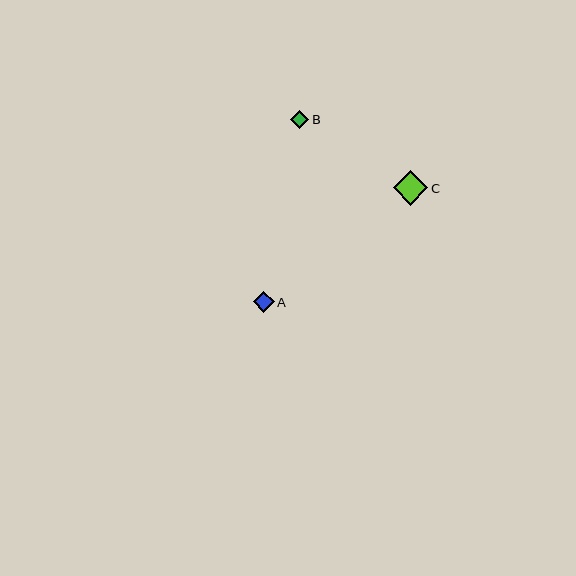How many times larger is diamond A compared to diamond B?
Diamond A is approximately 1.2 times the size of diamond B.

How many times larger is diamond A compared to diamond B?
Diamond A is approximately 1.2 times the size of diamond B.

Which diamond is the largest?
Diamond C is the largest with a size of approximately 35 pixels.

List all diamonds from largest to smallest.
From largest to smallest: C, A, B.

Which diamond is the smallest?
Diamond B is the smallest with a size of approximately 18 pixels.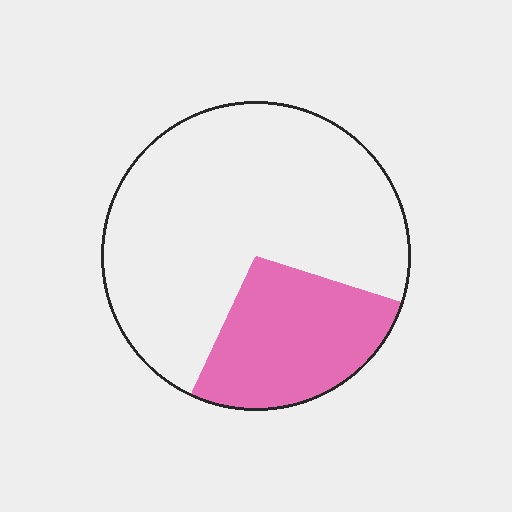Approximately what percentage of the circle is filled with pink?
Approximately 25%.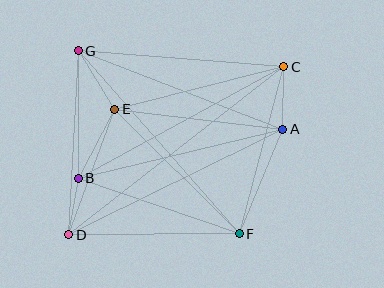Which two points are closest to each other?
Points B and D are closest to each other.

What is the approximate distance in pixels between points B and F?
The distance between B and F is approximately 170 pixels.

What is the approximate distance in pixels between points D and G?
The distance between D and G is approximately 184 pixels.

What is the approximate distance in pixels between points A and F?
The distance between A and F is approximately 113 pixels.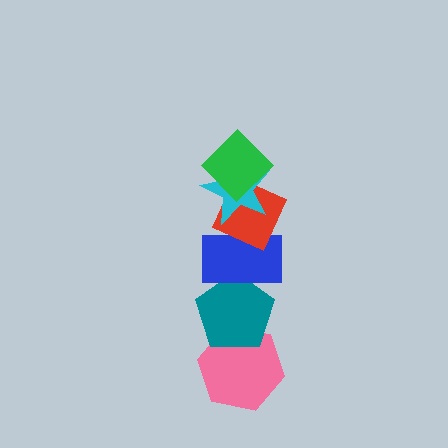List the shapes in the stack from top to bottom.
From top to bottom: the green diamond, the cyan star, the red diamond, the blue rectangle, the teal pentagon, the pink hexagon.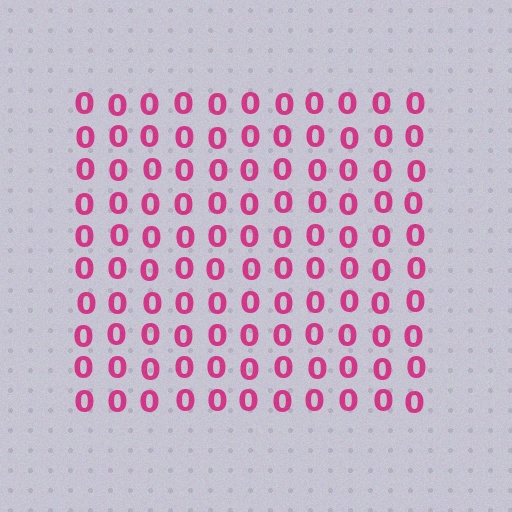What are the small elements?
The small elements are digit 0's.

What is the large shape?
The large shape is a square.